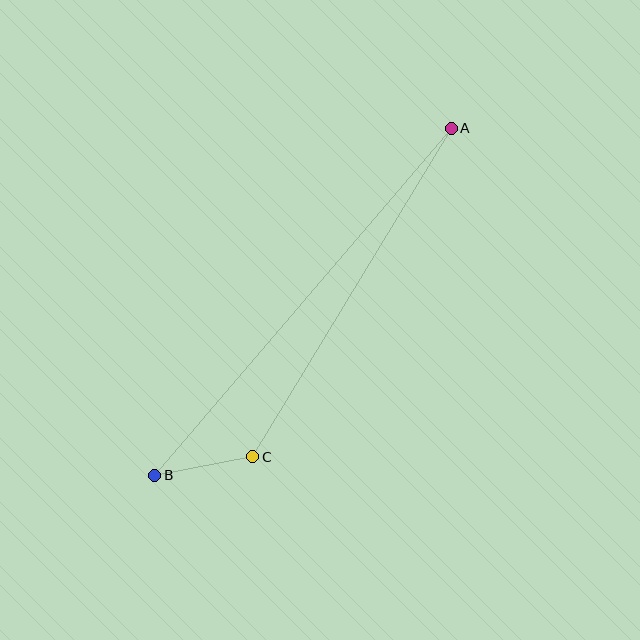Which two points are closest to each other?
Points B and C are closest to each other.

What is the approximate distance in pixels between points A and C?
The distance between A and C is approximately 384 pixels.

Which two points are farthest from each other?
Points A and B are farthest from each other.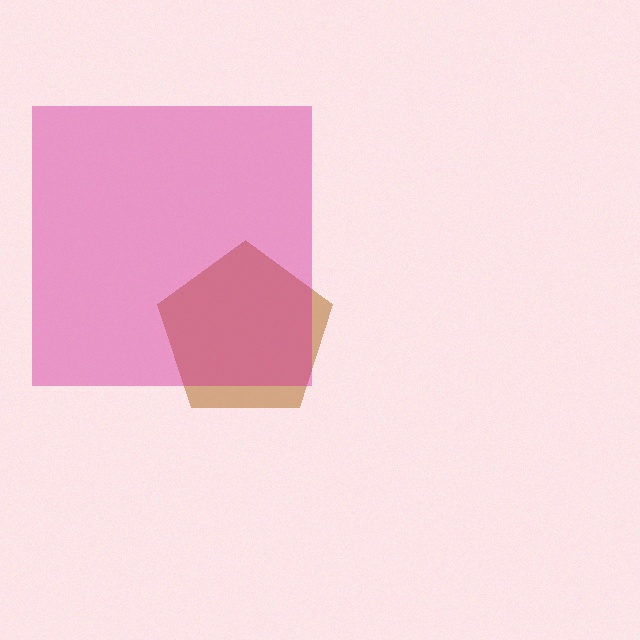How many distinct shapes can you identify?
There are 2 distinct shapes: a brown pentagon, a magenta square.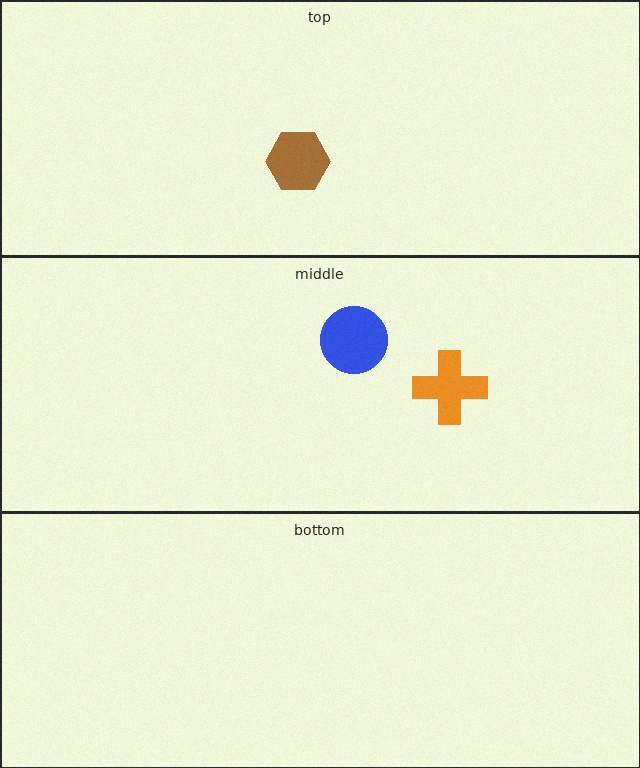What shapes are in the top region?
The brown hexagon.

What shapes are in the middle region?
The blue circle, the orange cross.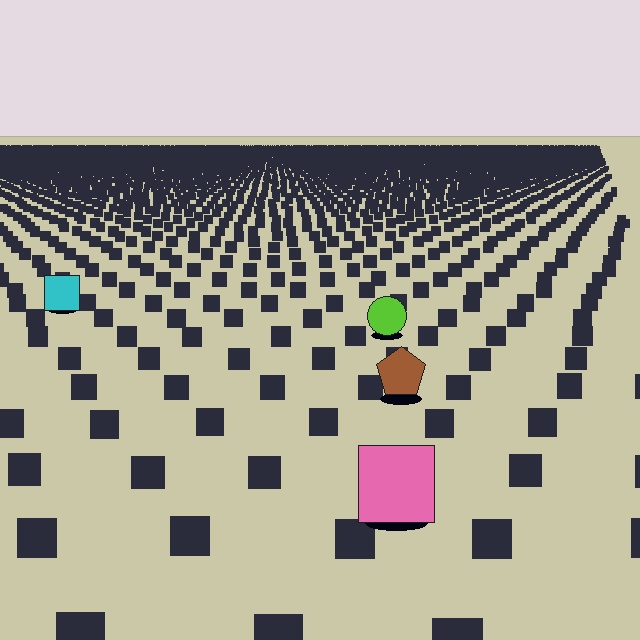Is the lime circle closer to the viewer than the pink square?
No. The pink square is closer — you can tell from the texture gradient: the ground texture is coarser near it.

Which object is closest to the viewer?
The pink square is closest. The texture marks near it are larger and more spread out.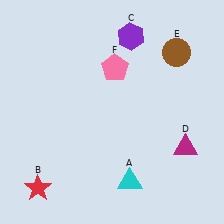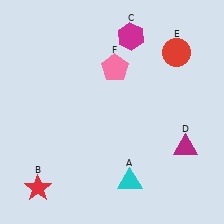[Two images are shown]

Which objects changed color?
C changed from purple to magenta. E changed from brown to red.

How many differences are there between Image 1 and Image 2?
There are 2 differences between the two images.